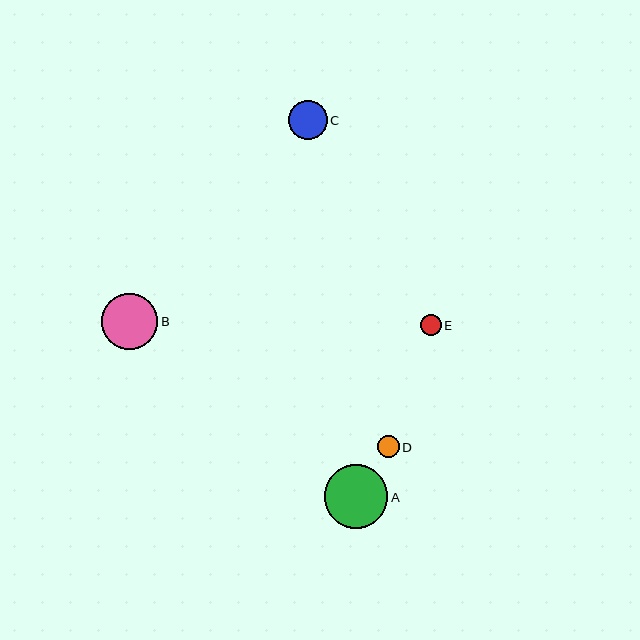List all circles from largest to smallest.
From largest to smallest: A, B, C, D, E.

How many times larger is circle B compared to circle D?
Circle B is approximately 2.5 times the size of circle D.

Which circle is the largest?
Circle A is the largest with a size of approximately 64 pixels.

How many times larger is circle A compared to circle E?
Circle A is approximately 3.1 times the size of circle E.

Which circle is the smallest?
Circle E is the smallest with a size of approximately 21 pixels.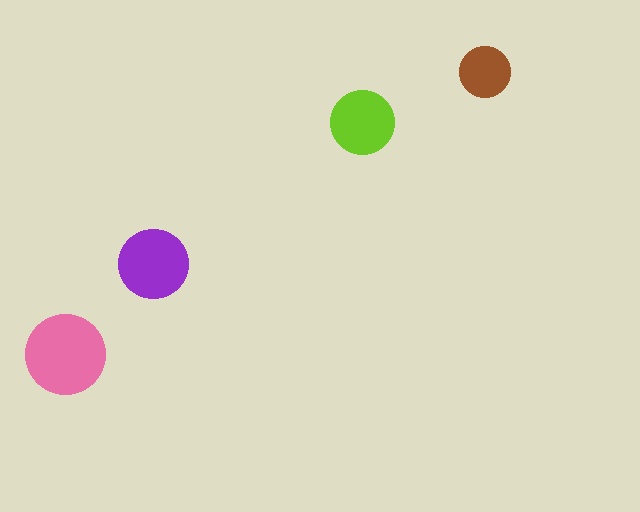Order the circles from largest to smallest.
the pink one, the purple one, the lime one, the brown one.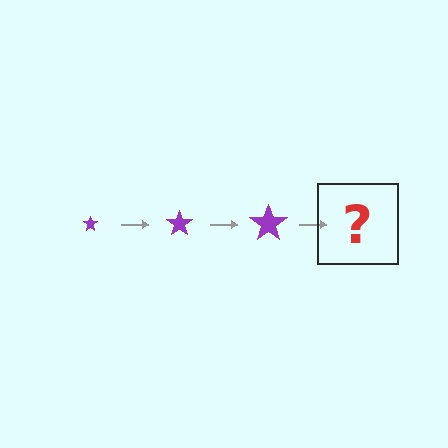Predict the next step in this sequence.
The next step is a purple star, larger than the previous one.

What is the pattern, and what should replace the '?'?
The pattern is that the star gets progressively larger each step. The '?' should be a purple star, larger than the previous one.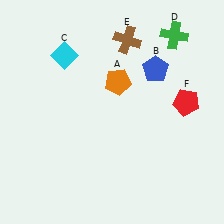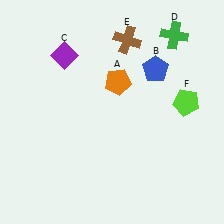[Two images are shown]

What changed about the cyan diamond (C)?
In Image 1, C is cyan. In Image 2, it changed to purple.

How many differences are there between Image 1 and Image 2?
There are 2 differences between the two images.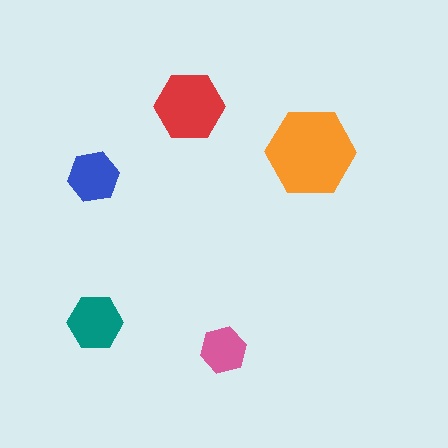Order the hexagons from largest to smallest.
the orange one, the red one, the teal one, the blue one, the pink one.